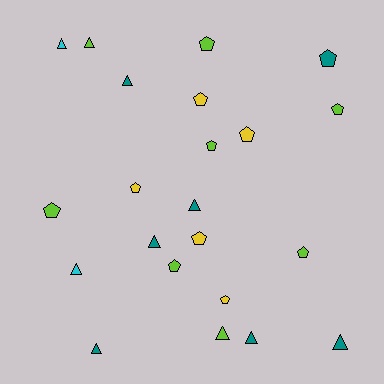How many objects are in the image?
There are 22 objects.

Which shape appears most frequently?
Pentagon, with 12 objects.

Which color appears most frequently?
Lime, with 8 objects.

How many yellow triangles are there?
There are no yellow triangles.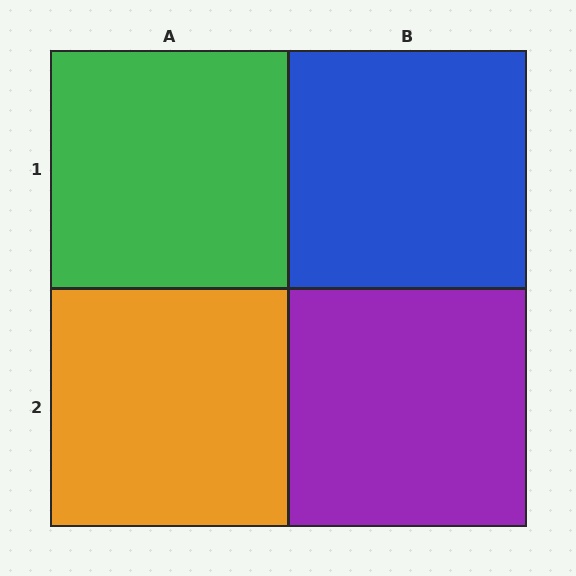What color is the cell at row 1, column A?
Green.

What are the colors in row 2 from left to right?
Orange, purple.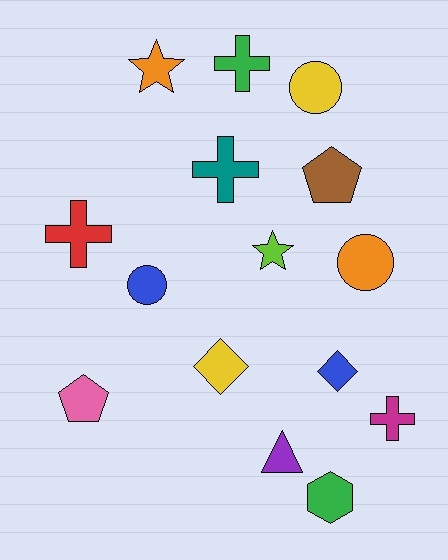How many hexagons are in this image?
There is 1 hexagon.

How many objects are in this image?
There are 15 objects.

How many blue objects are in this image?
There are 2 blue objects.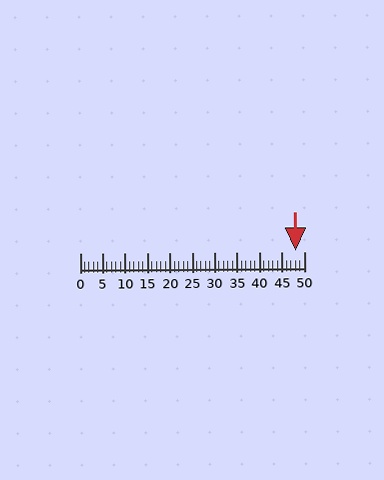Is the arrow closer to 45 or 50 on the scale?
The arrow is closer to 50.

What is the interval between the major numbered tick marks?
The major tick marks are spaced 5 units apart.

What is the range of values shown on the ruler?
The ruler shows values from 0 to 50.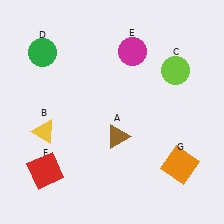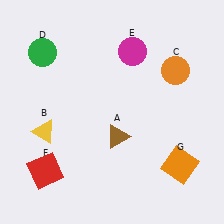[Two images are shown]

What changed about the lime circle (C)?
In Image 1, C is lime. In Image 2, it changed to orange.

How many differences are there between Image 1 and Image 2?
There is 1 difference between the two images.